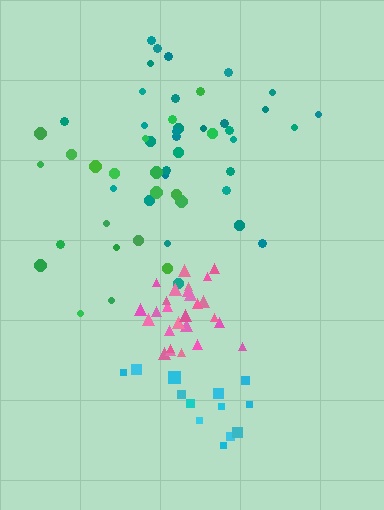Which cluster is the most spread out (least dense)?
Green.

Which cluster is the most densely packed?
Pink.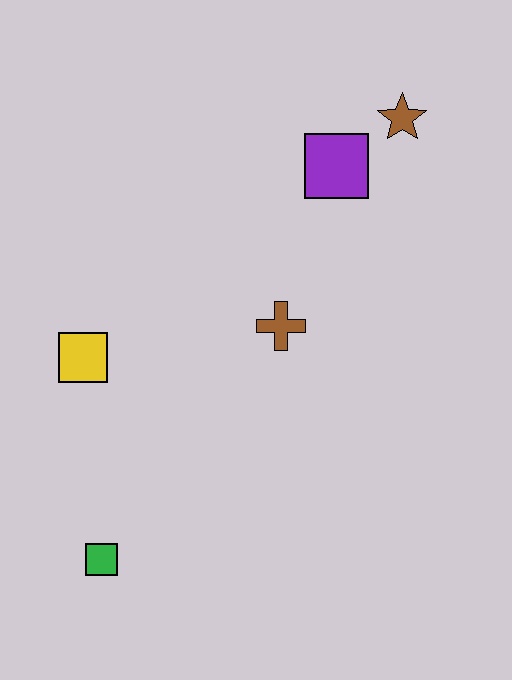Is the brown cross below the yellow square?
No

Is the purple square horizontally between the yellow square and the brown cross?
No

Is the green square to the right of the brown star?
No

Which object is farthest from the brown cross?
The green square is farthest from the brown cross.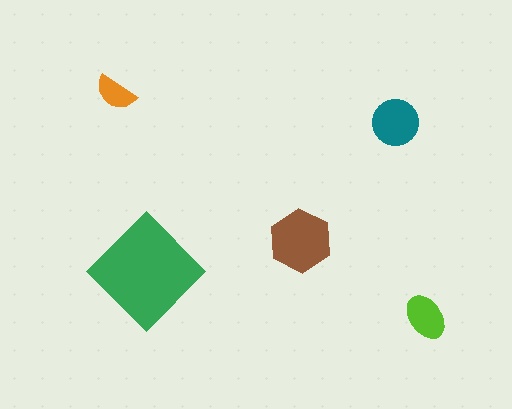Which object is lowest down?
The lime ellipse is bottommost.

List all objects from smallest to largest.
The orange semicircle, the lime ellipse, the teal circle, the brown hexagon, the green diamond.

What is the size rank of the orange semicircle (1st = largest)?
5th.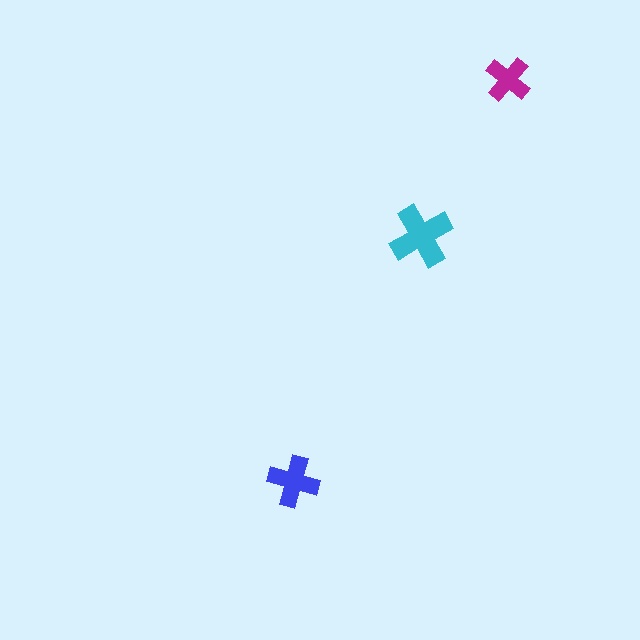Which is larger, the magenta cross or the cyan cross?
The cyan one.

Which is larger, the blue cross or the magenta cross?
The blue one.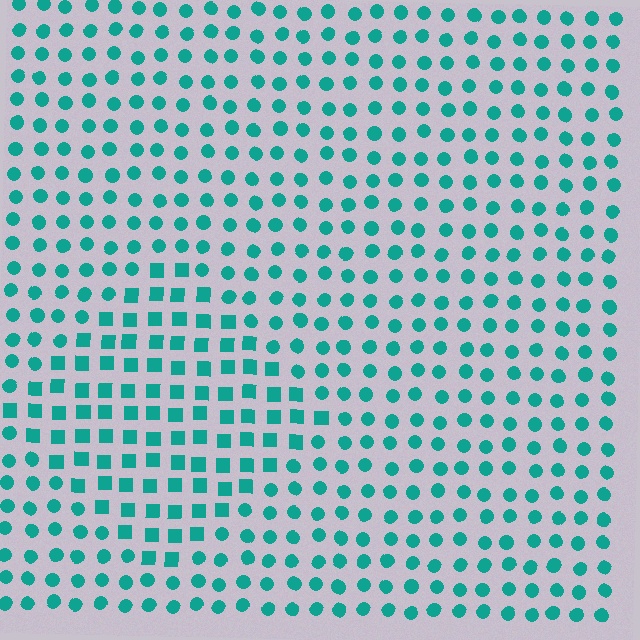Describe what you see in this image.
The image is filled with small teal elements arranged in a uniform grid. A diamond-shaped region contains squares, while the surrounding area contains circles. The boundary is defined purely by the change in element shape.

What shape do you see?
I see a diamond.